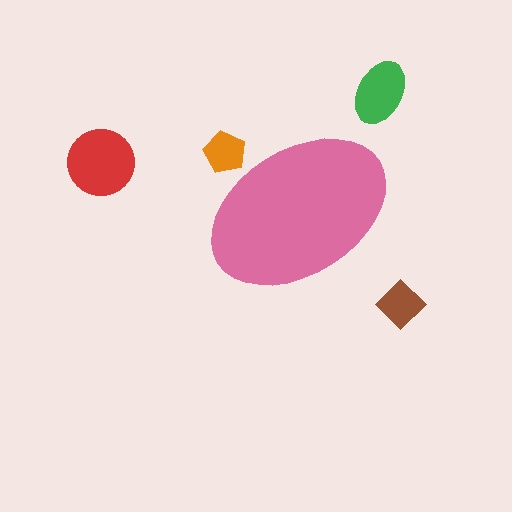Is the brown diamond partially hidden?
No, the brown diamond is fully visible.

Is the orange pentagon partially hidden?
Yes, the orange pentagon is partially hidden behind the pink ellipse.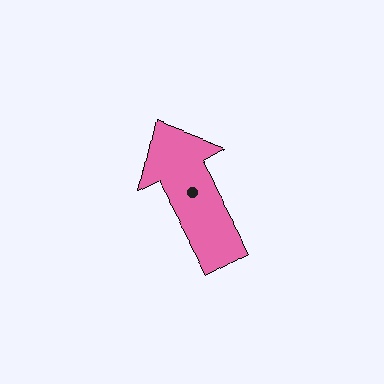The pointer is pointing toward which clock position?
Roughly 11 o'clock.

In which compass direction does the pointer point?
Northwest.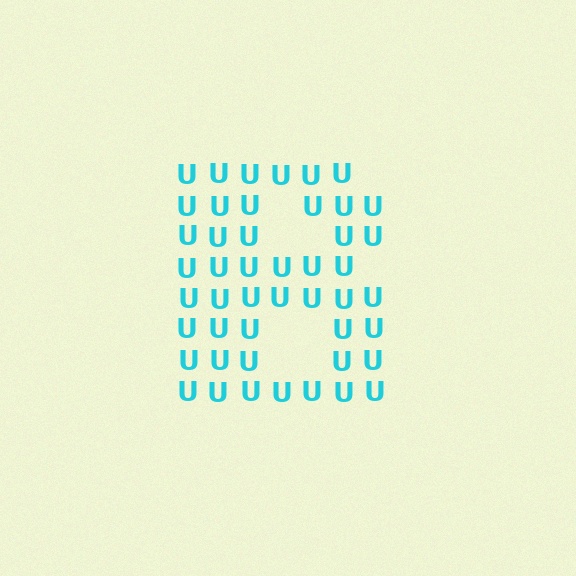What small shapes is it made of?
It is made of small letter U's.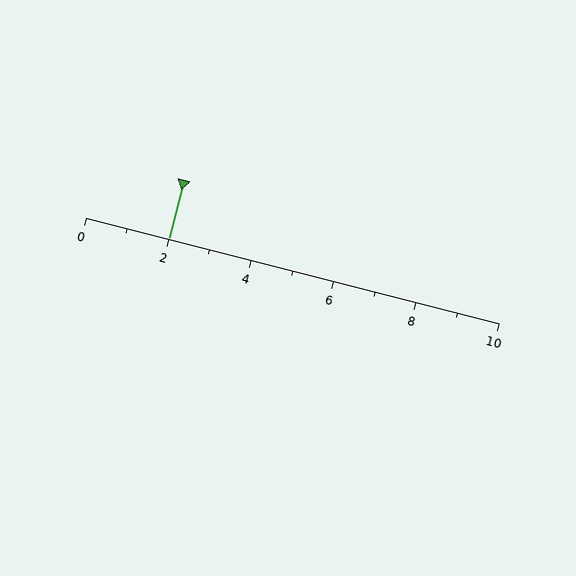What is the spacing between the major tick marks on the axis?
The major ticks are spaced 2 apart.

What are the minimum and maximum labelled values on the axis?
The axis runs from 0 to 10.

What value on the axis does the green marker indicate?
The marker indicates approximately 2.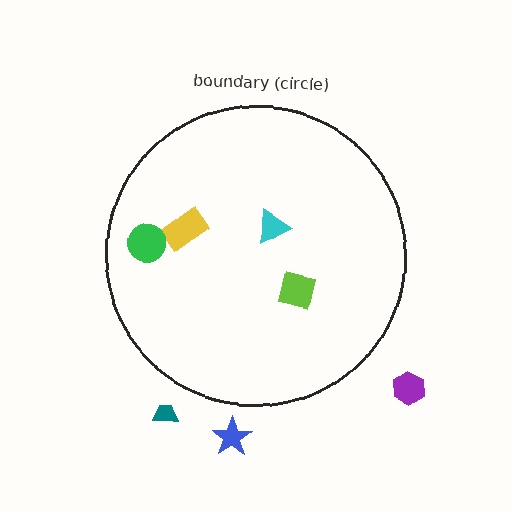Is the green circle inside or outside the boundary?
Inside.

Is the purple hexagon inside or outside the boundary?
Outside.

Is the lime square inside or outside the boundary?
Inside.